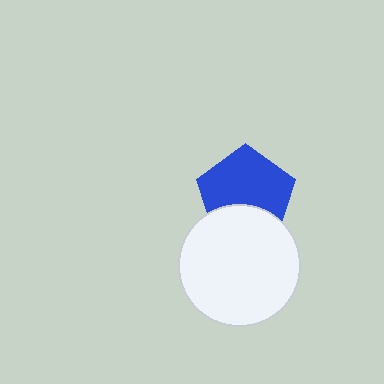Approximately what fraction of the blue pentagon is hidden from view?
Roughly 33% of the blue pentagon is hidden behind the white circle.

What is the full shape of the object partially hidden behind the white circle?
The partially hidden object is a blue pentagon.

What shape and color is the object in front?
The object in front is a white circle.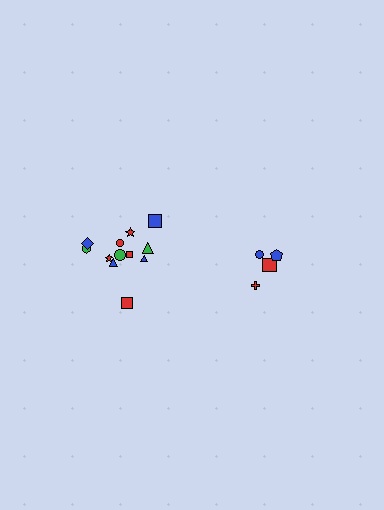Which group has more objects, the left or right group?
The left group.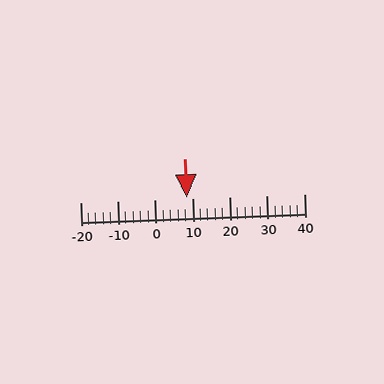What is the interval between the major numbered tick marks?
The major tick marks are spaced 10 units apart.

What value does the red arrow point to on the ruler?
The red arrow points to approximately 9.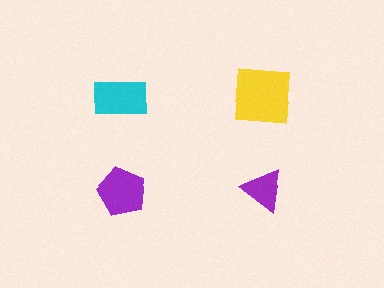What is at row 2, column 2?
A purple triangle.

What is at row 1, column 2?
A yellow square.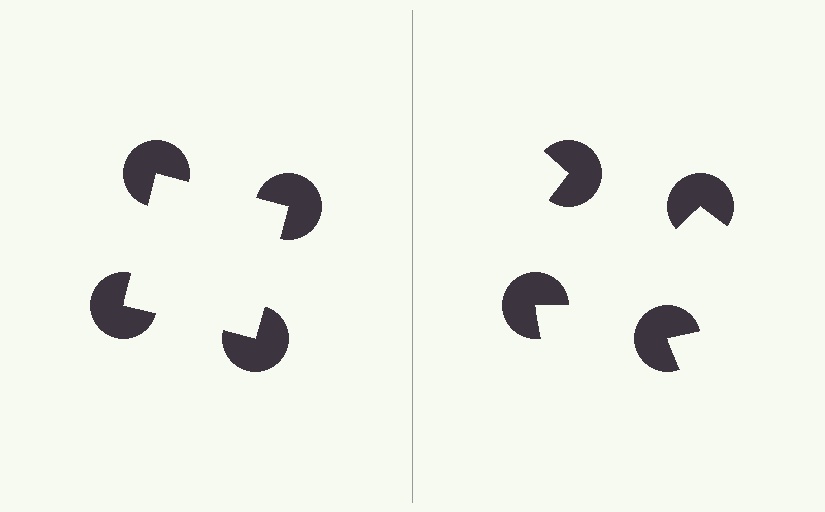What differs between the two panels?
The pac-man discs are positioned identically on both sides; only the wedge orientations differ. On the left they align to a square; on the right they are misaligned.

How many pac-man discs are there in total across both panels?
8 — 4 on each side.